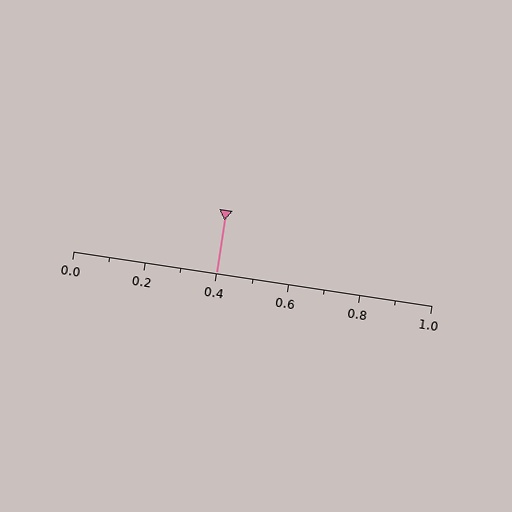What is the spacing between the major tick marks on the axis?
The major ticks are spaced 0.2 apart.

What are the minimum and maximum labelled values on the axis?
The axis runs from 0.0 to 1.0.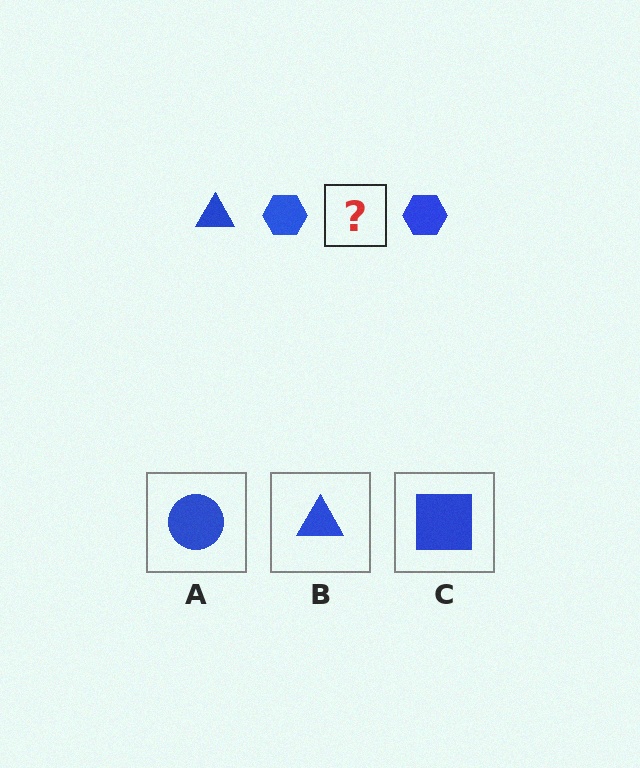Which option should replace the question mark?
Option B.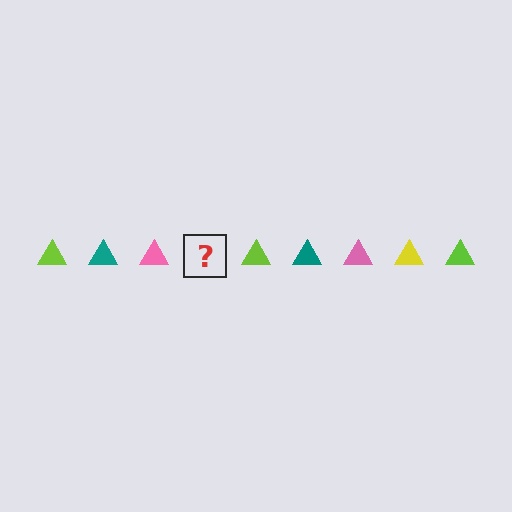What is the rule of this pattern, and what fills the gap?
The rule is that the pattern cycles through lime, teal, pink, yellow triangles. The gap should be filled with a yellow triangle.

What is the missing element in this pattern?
The missing element is a yellow triangle.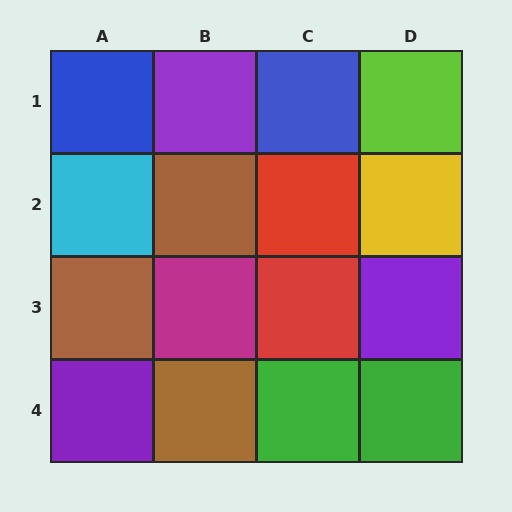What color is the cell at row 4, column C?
Green.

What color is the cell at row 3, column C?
Red.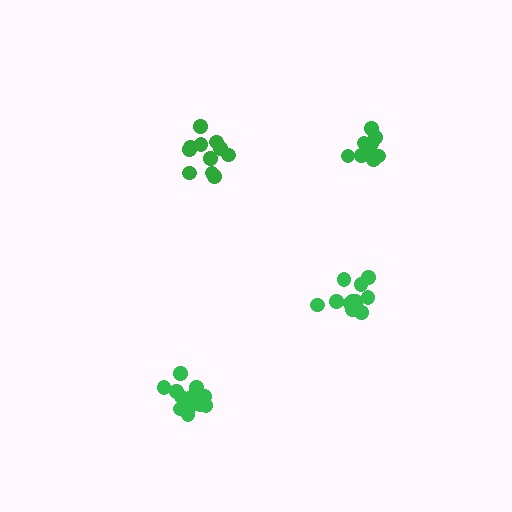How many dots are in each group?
Group 1: 13 dots, Group 2: 13 dots, Group 3: 10 dots, Group 4: 11 dots (47 total).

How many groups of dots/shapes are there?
There are 4 groups.